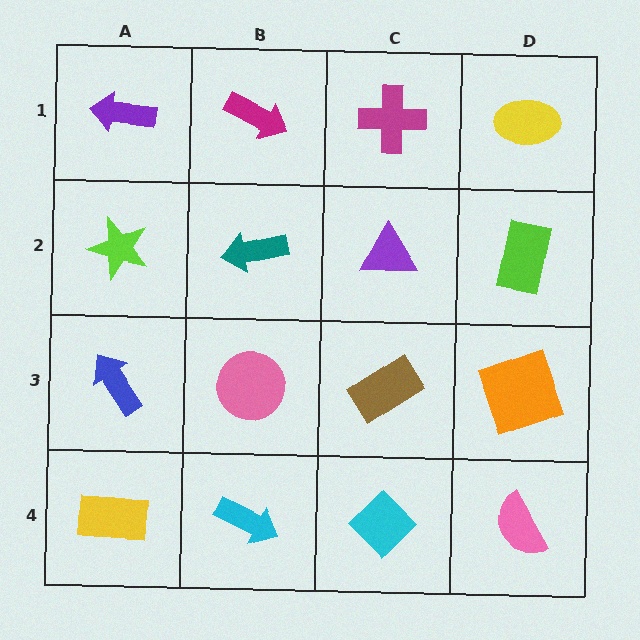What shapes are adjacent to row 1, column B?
A teal arrow (row 2, column B), a purple arrow (row 1, column A), a magenta cross (row 1, column C).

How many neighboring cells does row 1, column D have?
2.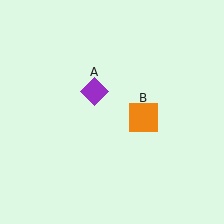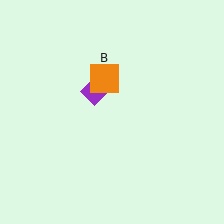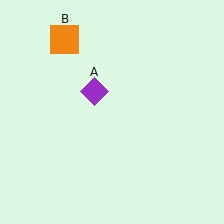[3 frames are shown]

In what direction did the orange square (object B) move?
The orange square (object B) moved up and to the left.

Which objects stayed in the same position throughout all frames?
Purple diamond (object A) remained stationary.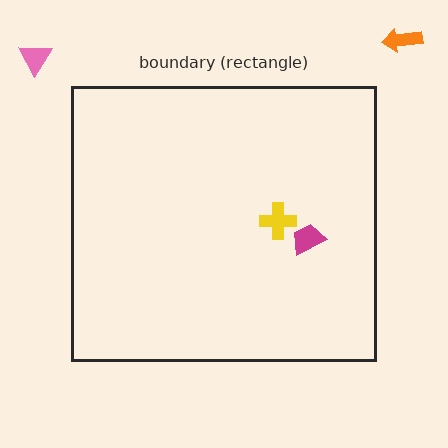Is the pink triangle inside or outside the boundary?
Outside.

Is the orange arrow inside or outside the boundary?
Outside.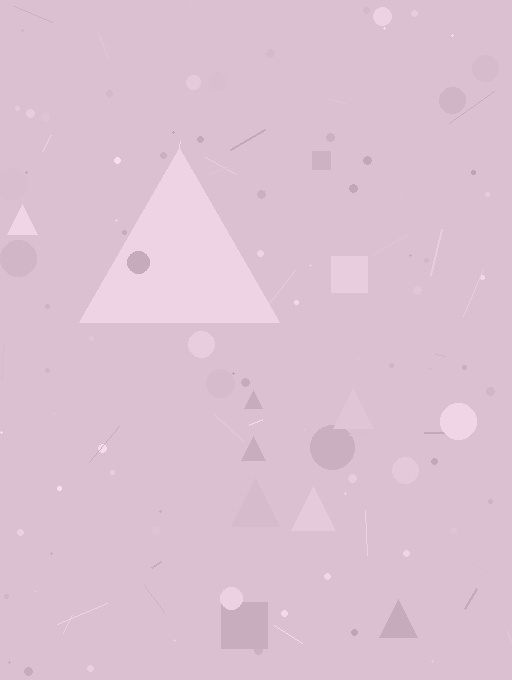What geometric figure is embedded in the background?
A triangle is embedded in the background.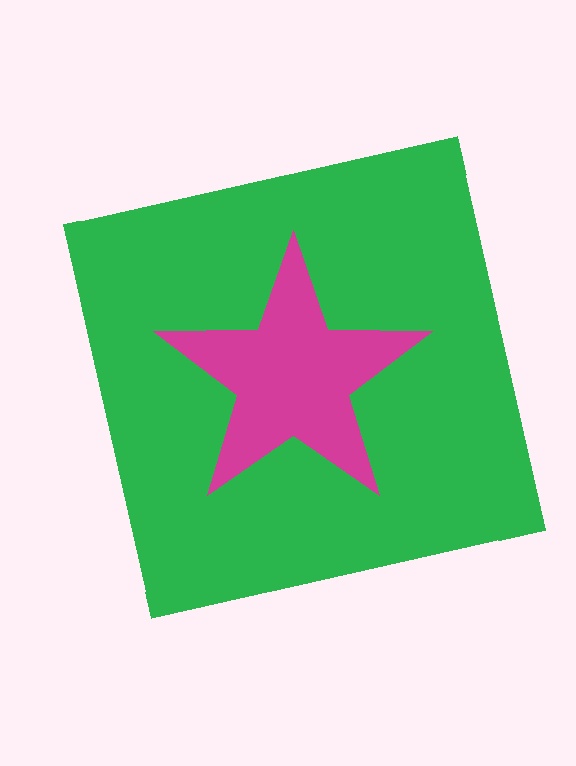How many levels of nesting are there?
2.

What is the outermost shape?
The green square.